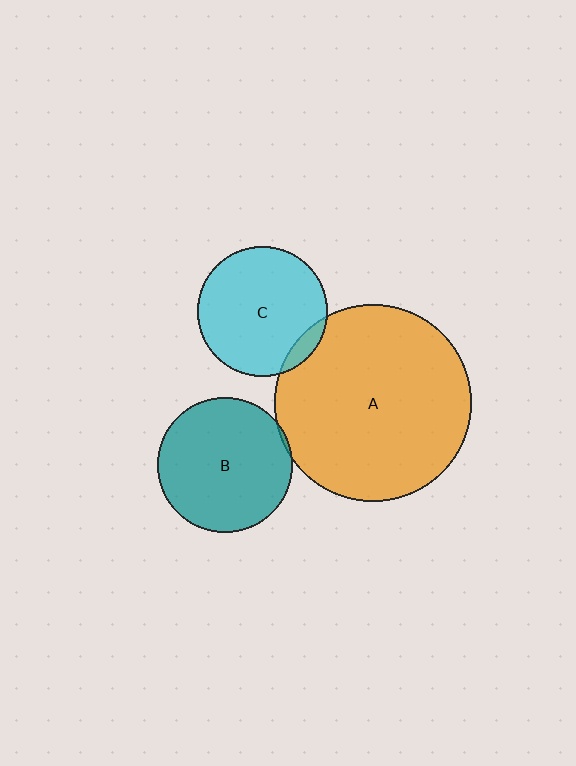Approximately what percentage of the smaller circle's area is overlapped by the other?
Approximately 10%.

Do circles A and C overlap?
Yes.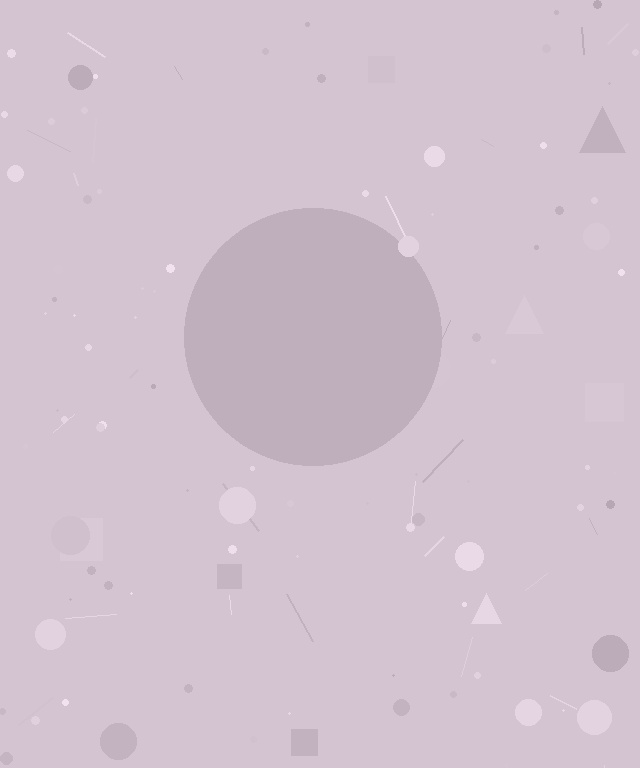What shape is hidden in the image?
A circle is hidden in the image.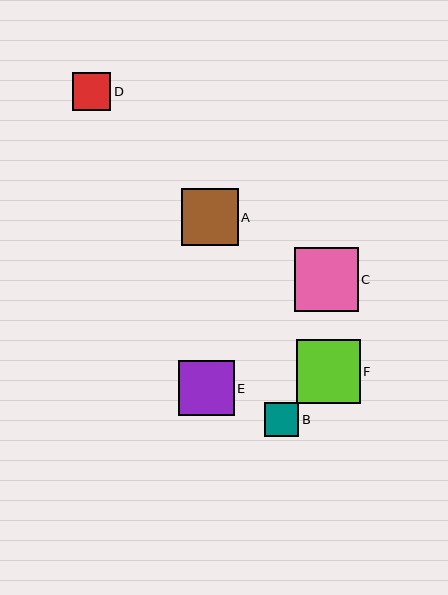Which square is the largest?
Square C is the largest with a size of approximately 64 pixels.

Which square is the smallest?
Square B is the smallest with a size of approximately 34 pixels.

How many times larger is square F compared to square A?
Square F is approximately 1.1 times the size of square A.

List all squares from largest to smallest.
From largest to smallest: C, F, A, E, D, B.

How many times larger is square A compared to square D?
Square A is approximately 1.5 times the size of square D.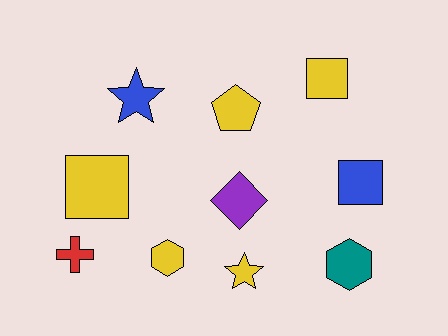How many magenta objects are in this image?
There are no magenta objects.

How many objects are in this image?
There are 10 objects.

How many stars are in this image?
There are 2 stars.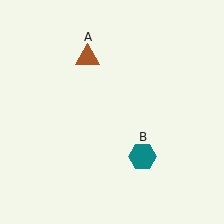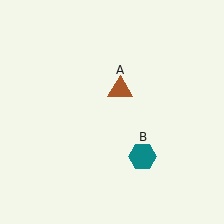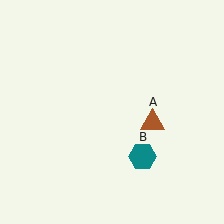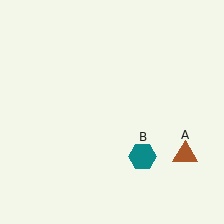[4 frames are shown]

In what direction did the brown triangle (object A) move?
The brown triangle (object A) moved down and to the right.